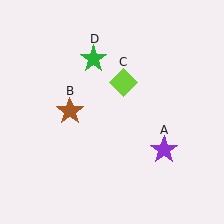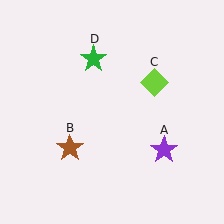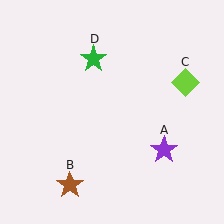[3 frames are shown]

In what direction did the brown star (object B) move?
The brown star (object B) moved down.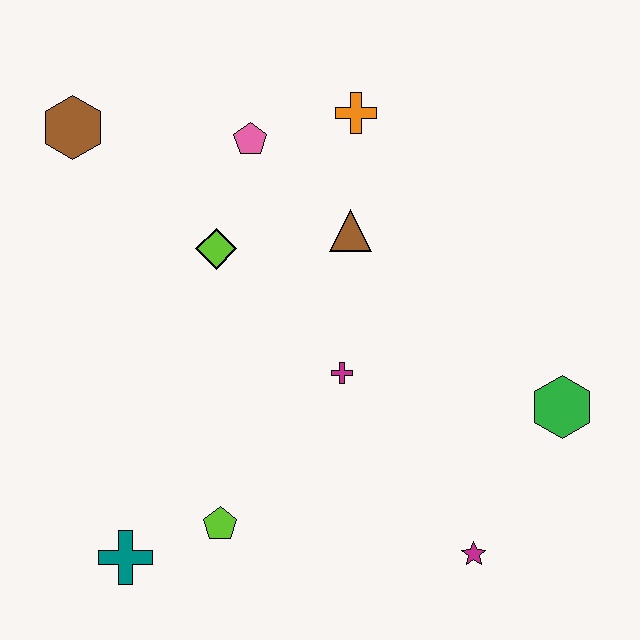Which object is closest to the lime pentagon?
The teal cross is closest to the lime pentagon.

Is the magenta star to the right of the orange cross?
Yes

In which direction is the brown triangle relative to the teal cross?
The brown triangle is above the teal cross.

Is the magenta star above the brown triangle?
No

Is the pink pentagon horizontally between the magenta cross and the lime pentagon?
Yes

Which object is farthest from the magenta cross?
The brown hexagon is farthest from the magenta cross.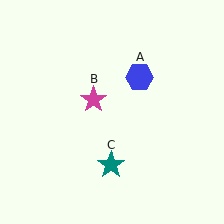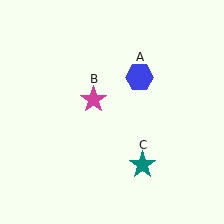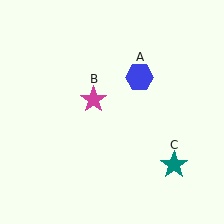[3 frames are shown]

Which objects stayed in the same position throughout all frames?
Blue hexagon (object A) and magenta star (object B) remained stationary.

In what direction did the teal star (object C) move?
The teal star (object C) moved right.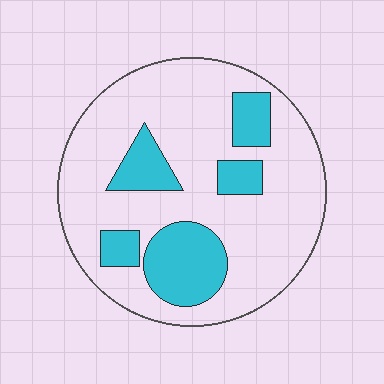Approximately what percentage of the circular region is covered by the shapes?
Approximately 25%.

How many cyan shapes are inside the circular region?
5.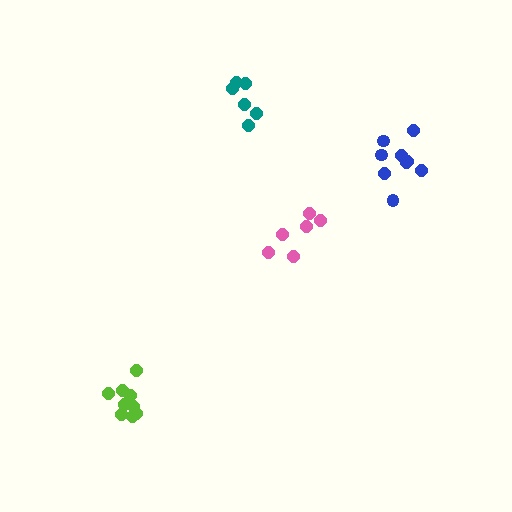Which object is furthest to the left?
The lime cluster is leftmost.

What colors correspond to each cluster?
The clusters are colored: lime, pink, blue, teal.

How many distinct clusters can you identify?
There are 4 distinct clusters.